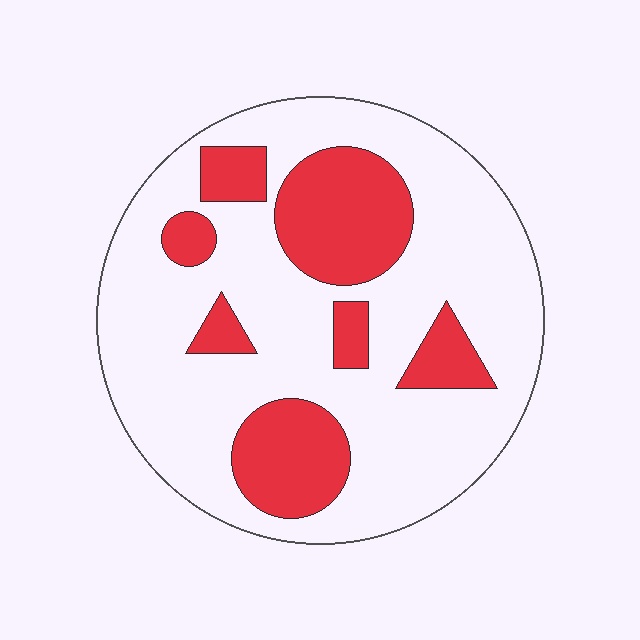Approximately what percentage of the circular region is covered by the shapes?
Approximately 25%.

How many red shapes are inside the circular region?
7.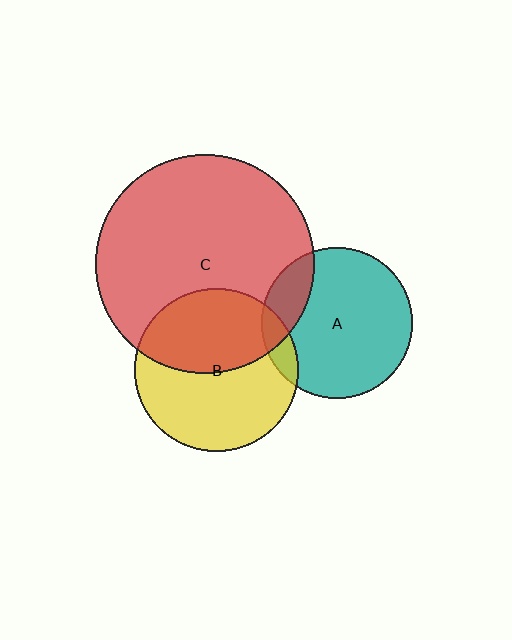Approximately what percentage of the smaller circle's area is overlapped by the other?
Approximately 20%.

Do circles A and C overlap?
Yes.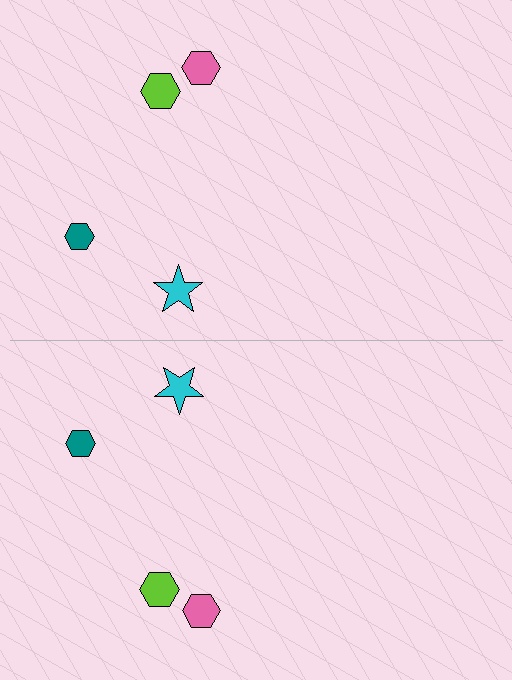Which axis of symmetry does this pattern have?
The pattern has a horizontal axis of symmetry running through the center of the image.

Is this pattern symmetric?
Yes, this pattern has bilateral (reflection) symmetry.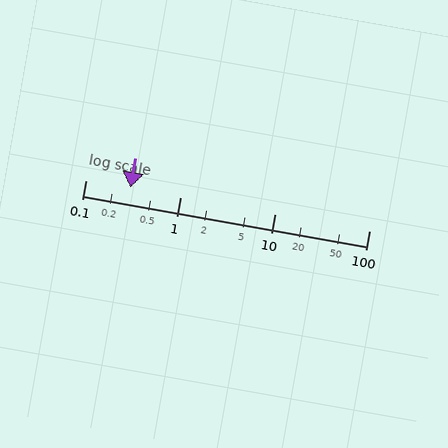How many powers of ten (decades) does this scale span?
The scale spans 3 decades, from 0.1 to 100.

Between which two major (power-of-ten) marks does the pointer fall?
The pointer is between 0.1 and 1.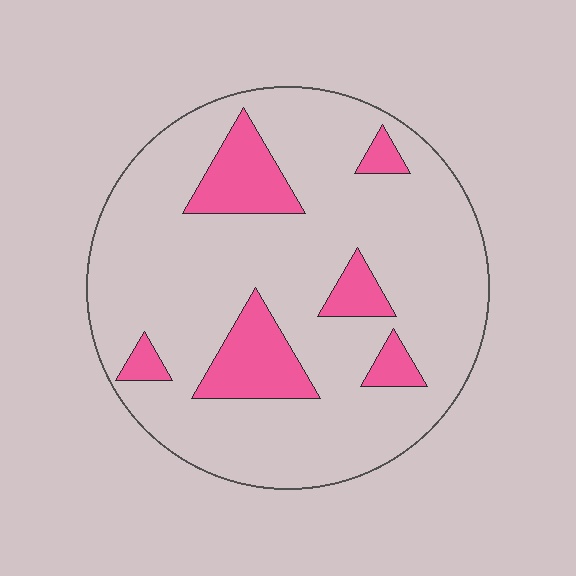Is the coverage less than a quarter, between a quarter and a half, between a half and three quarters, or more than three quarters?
Less than a quarter.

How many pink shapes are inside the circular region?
6.